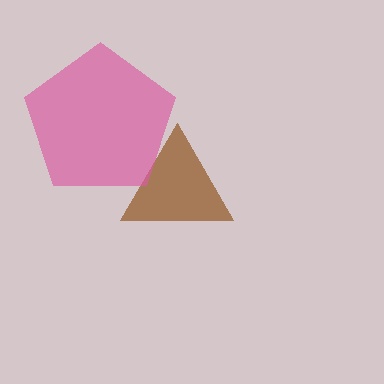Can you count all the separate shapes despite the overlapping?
Yes, there are 2 separate shapes.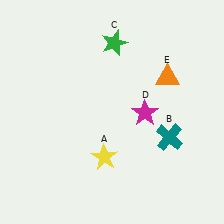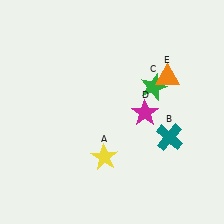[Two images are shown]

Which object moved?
The green star (C) moved down.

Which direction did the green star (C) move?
The green star (C) moved down.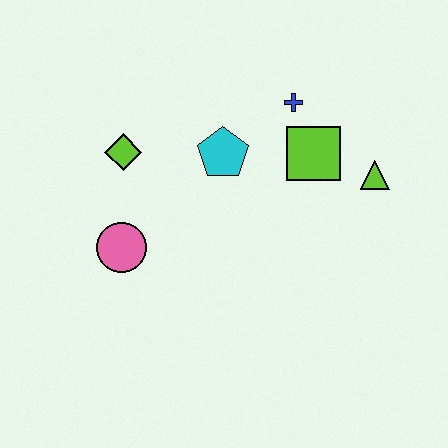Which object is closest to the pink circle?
The lime diamond is closest to the pink circle.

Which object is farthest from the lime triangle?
The pink circle is farthest from the lime triangle.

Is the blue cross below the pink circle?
No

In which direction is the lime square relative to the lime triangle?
The lime square is to the left of the lime triangle.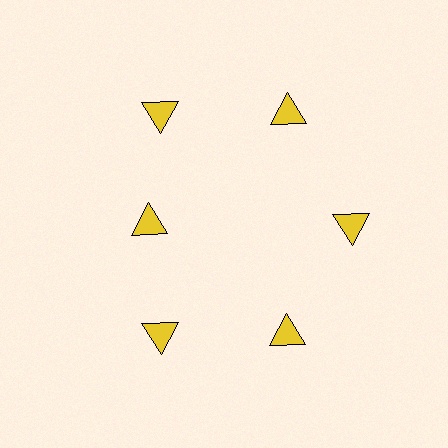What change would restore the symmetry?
The symmetry would be restored by moving it outward, back onto the ring so that all 6 triangles sit at equal angles and equal distance from the center.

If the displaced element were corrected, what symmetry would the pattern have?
It would have 6-fold rotational symmetry — the pattern would map onto itself every 60 degrees.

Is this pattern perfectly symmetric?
No. The 6 yellow triangles are arranged in a ring, but one element near the 9 o'clock position is pulled inward toward the center, breaking the 6-fold rotational symmetry.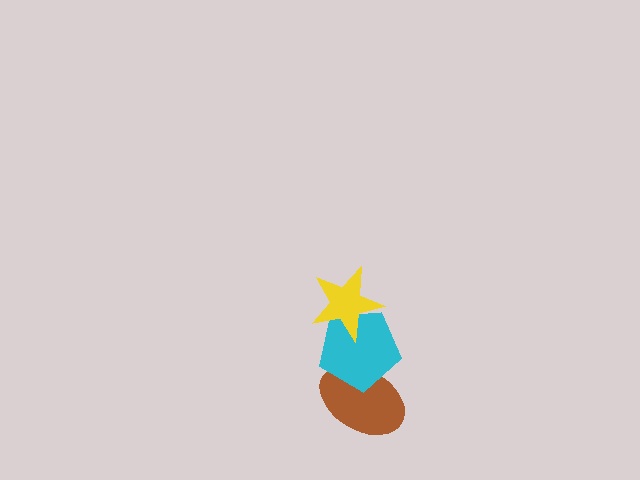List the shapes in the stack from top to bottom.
From top to bottom: the yellow star, the cyan pentagon, the brown ellipse.